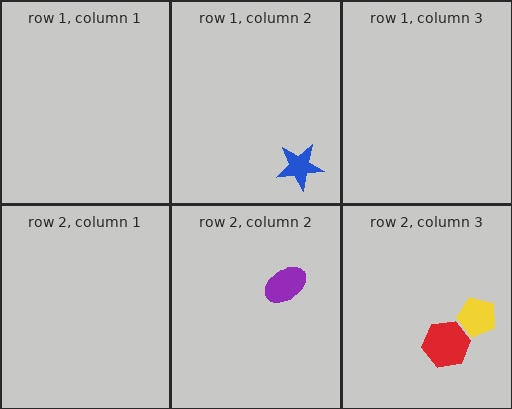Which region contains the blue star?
The row 1, column 2 region.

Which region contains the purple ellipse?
The row 2, column 2 region.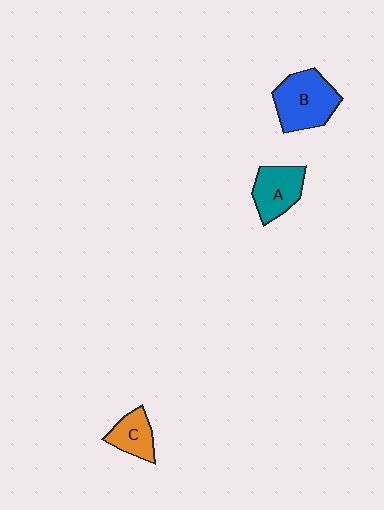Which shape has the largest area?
Shape B (blue).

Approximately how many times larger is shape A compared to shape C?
Approximately 1.3 times.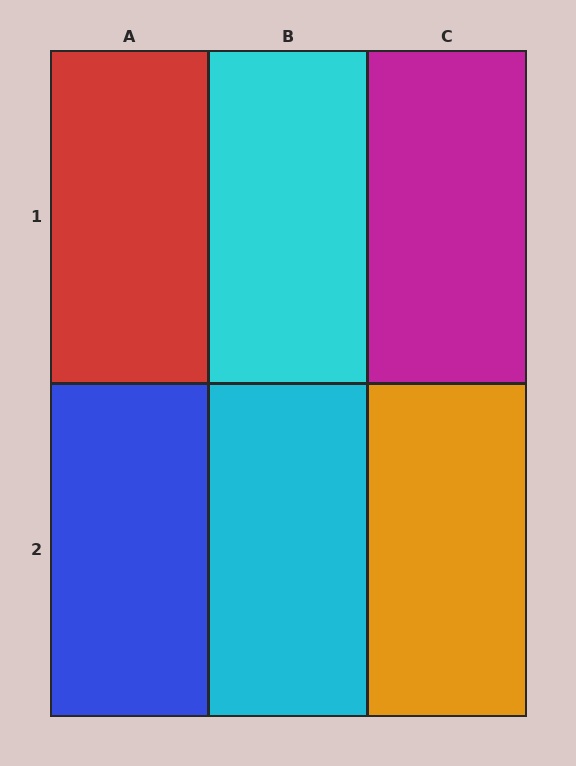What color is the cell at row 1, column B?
Cyan.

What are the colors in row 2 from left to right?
Blue, cyan, orange.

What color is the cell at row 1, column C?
Magenta.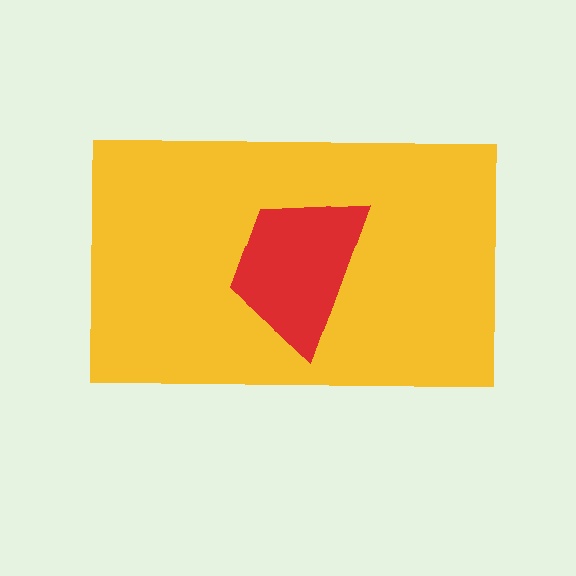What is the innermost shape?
The red trapezoid.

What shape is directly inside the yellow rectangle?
The red trapezoid.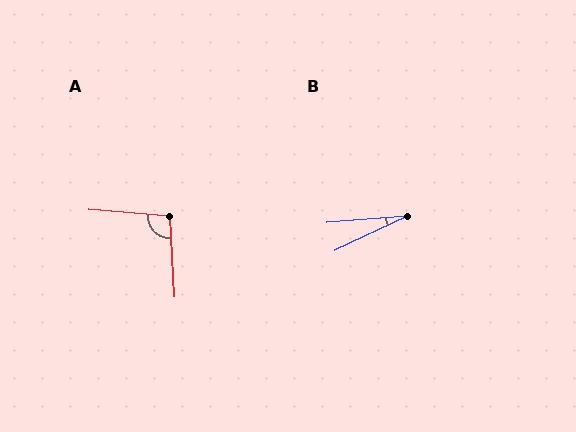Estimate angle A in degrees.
Approximately 98 degrees.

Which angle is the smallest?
B, at approximately 21 degrees.